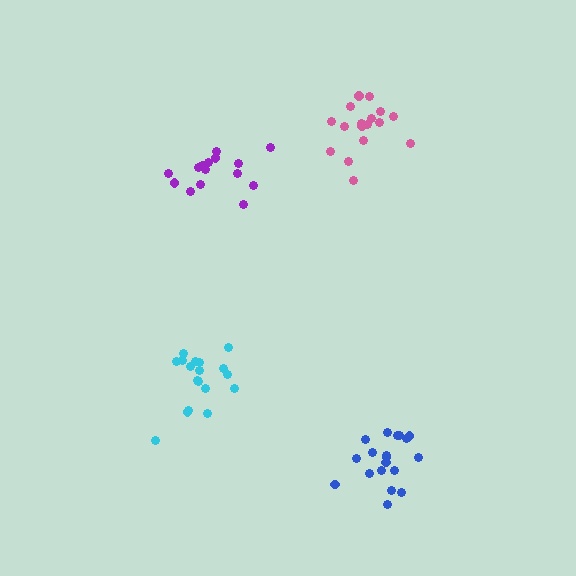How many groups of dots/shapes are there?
There are 4 groups.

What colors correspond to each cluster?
The clusters are colored: purple, pink, cyan, blue.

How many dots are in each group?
Group 1: 15 dots, Group 2: 17 dots, Group 3: 18 dots, Group 4: 19 dots (69 total).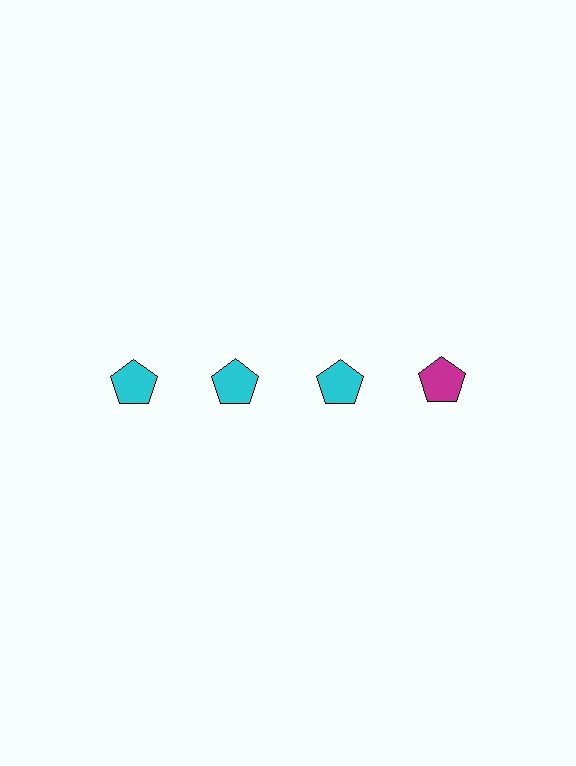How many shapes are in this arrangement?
There are 4 shapes arranged in a grid pattern.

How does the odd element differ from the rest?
It has a different color: magenta instead of cyan.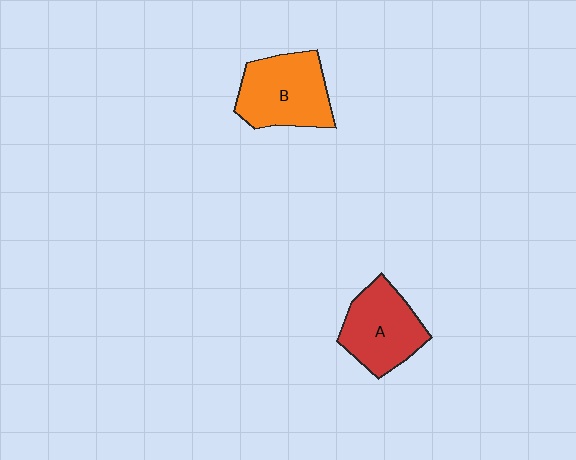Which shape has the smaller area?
Shape A (red).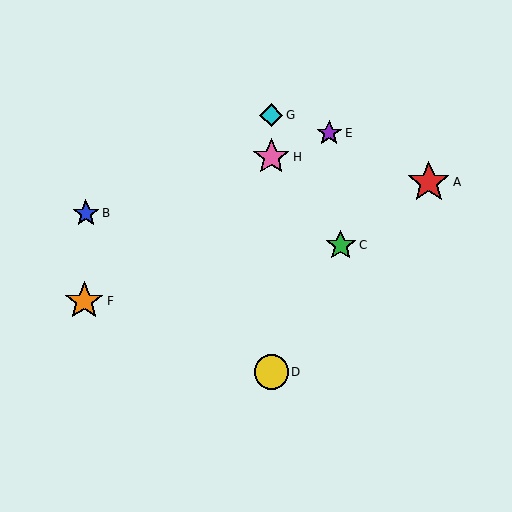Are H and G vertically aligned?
Yes, both are at x≈271.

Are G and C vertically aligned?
No, G is at x≈271 and C is at x≈341.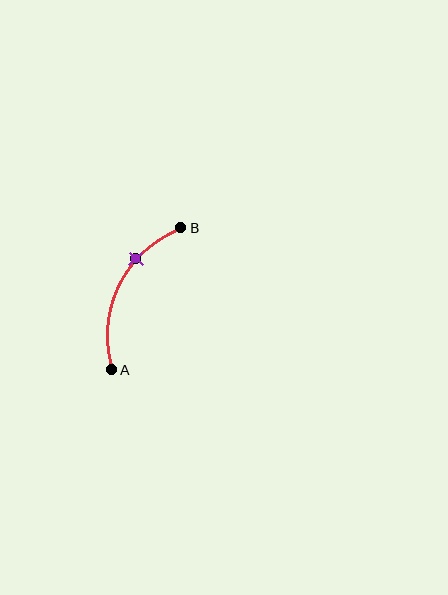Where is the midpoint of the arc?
The arc midpoint is the point on the curve farthest from the straight line joining A and B. It sits to the left of that line.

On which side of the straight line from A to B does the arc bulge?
The arc bulges to the left of the straight line connecting A and B.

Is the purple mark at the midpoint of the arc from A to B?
No. The purple mark lies on the arc but is closer to endpoint B. The arc midpoint would be at the point on the curve equidistant along the arc from both A and B.